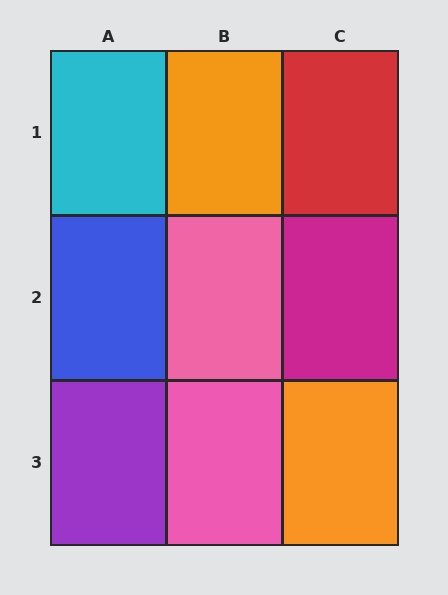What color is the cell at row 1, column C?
Red.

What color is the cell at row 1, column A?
Cyan.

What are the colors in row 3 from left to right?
Purple, pink, orange.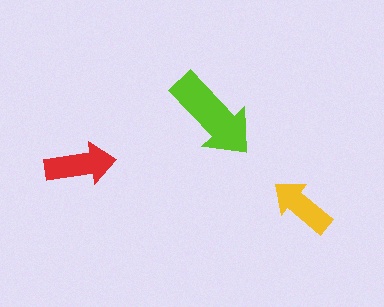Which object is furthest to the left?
The red arrow is leftmost.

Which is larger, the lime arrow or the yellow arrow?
The lime one.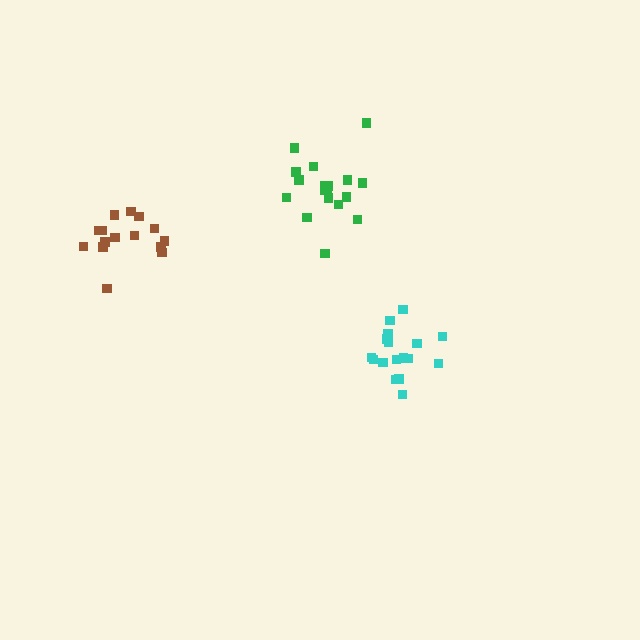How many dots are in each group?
Group 1: 17 dots, Group 2: 18 dots, Group 3: 15 dots (50 total).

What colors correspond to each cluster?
The clusters are colored: cyan, green, brown.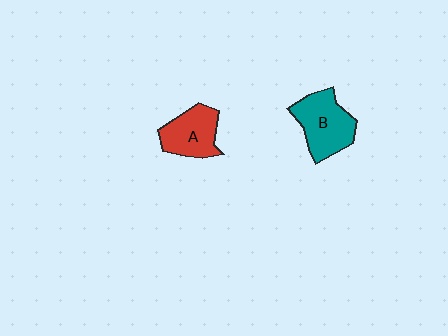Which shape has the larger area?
Shape B (teal).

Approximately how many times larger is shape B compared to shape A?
Approximately 1.2 times.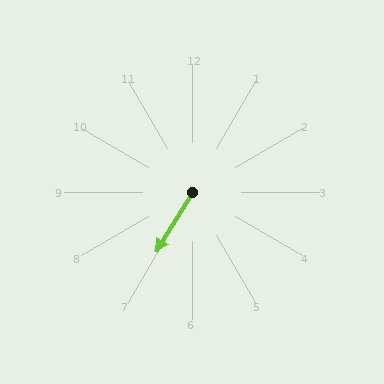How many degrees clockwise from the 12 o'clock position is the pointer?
Approximately 211 degrees.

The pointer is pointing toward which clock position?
Roughly 7 o'clock.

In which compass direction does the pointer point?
Southwest.